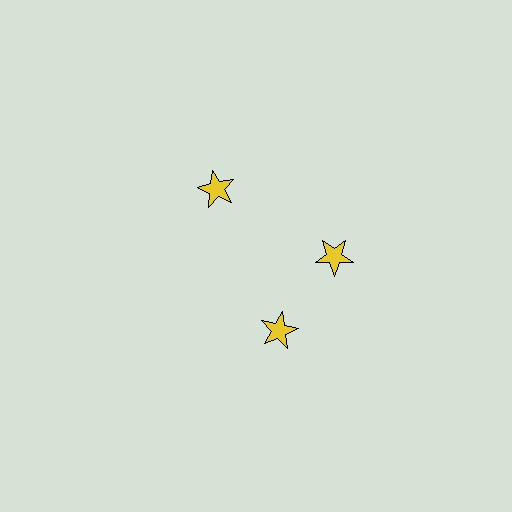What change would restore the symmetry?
The symmetry would be restored by rotating it back into even spacing with its neighbors so that all 3 stars sit at equal angles and equal distance from the center.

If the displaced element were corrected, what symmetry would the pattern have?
It would have 3-fold rotational symmetry — the pattern would map onto itself every 120 degrees.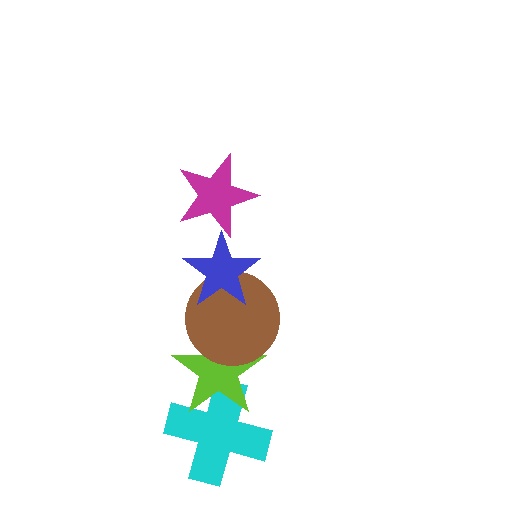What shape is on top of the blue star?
The magenta star is on top of the blue star.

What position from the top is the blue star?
The blue star is 2nd from the top.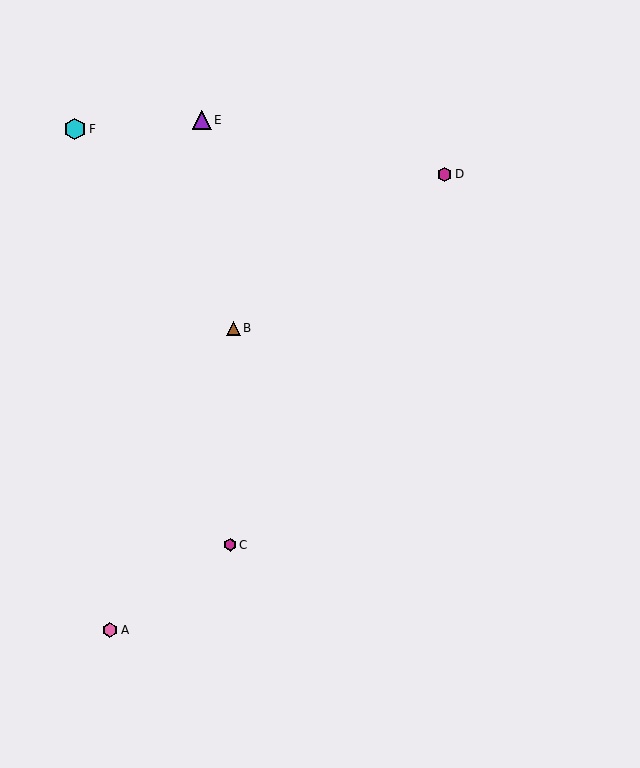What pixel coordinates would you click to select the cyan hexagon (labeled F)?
Click at (75, 129) to select the cyan hexagon F.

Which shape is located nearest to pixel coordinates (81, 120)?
The cyan hexagon (labeled F) at (75, 129) is nearest to that location.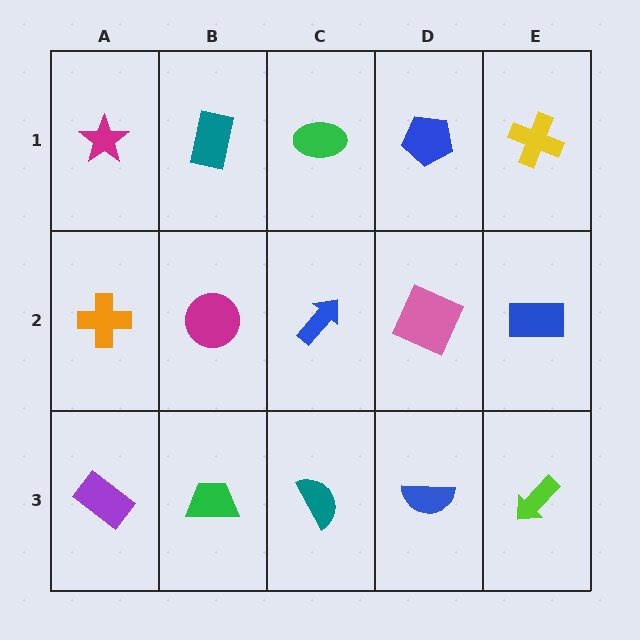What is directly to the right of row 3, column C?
A blue semicircle.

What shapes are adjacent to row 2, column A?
A magenta star (row 1, column A), a purple rectangle (row 3, column A), a magenta circle (row 2, column B).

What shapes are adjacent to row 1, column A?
An orange cross (row 2, column A), a teal rectangle (row 1, column B).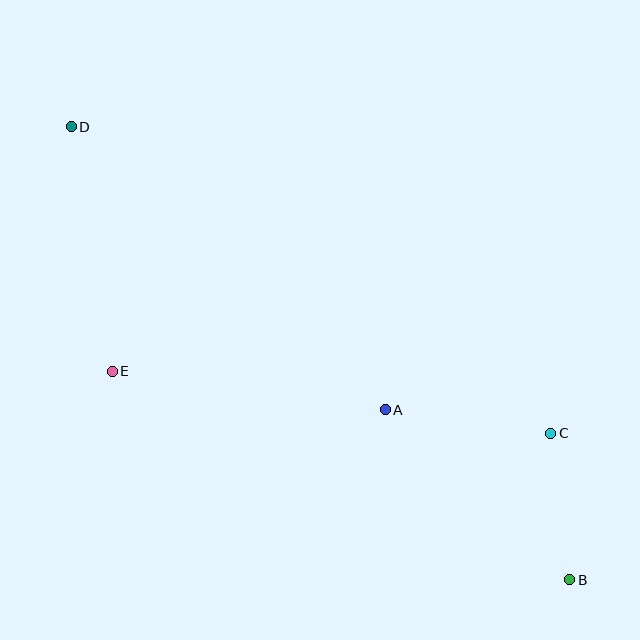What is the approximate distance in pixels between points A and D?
The distance between A and D is approximately 423 pixels.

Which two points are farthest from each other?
Points B and D are farthest from each other.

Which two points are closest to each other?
Points B and C are closest to each other.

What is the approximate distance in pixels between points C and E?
The distance between C and E is approximately 443 pixels.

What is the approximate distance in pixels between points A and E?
The distance between A and E is approximately 276 pixels.